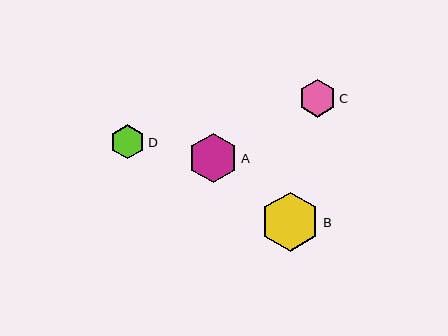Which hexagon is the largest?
Hexagon B is the largest with a size of approximately 60 pixels.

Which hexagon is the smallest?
Hexagon D is the smallest with a size of approximately 34 pixels.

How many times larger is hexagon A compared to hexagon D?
Hexagon A is approximately 1.5 times the size of hexagon D.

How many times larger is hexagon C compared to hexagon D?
Hexagon C is approximately 1.1 times the size of hexagon D.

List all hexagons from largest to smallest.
From largest to smallest: B, A, C, D.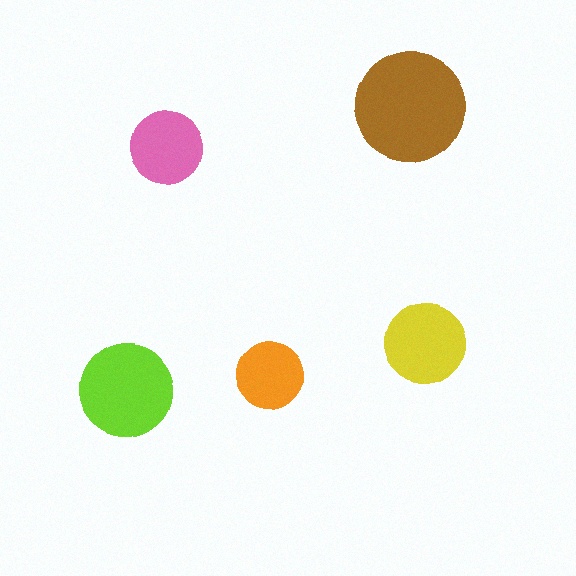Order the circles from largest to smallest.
the brown one, the lime one, the yellow one, the pink one, the orange one.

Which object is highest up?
The brown circle is topmost.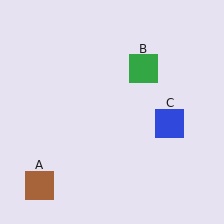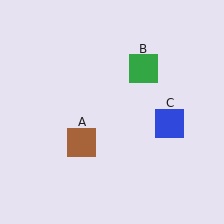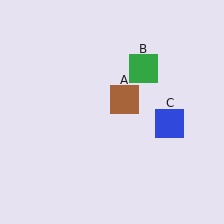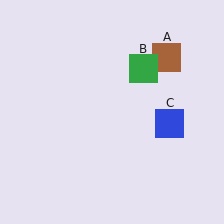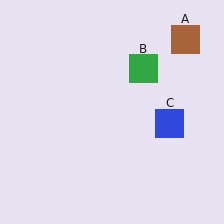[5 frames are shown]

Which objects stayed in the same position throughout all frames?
Green square (object B) and blue square (object C) remained stationary.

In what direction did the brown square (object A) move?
The brown square (object A) moved up and to the right.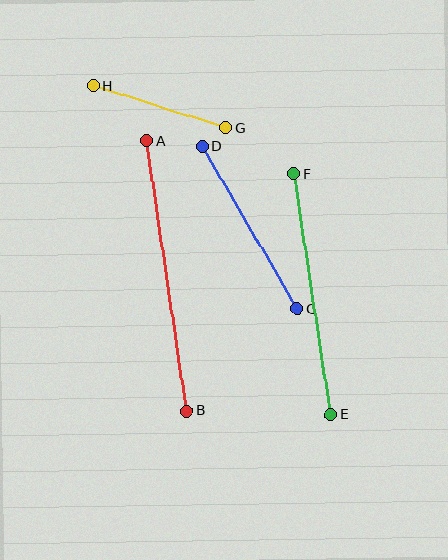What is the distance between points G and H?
The distance is approximately 139 pixels.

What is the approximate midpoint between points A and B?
The midpoint is at approximately (167, 276) pixels.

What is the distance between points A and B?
The distance is approximately 273 pixels.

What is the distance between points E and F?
The distance is approximately 244 pixels.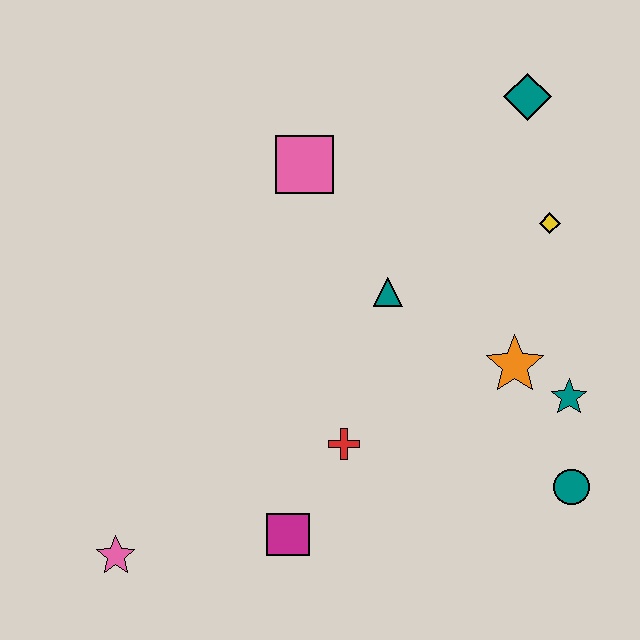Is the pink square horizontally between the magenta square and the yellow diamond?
Yes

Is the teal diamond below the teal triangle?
No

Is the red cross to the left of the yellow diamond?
Yes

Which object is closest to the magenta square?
The red cross is closest to the magenta square.